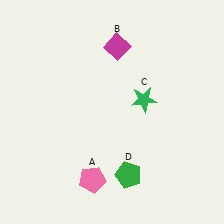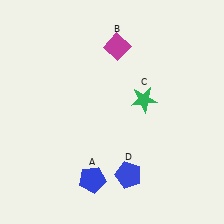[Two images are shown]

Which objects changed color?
A changed from pink to blue. D changed from green to blue.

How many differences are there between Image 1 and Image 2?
There are 2 differences between the two images.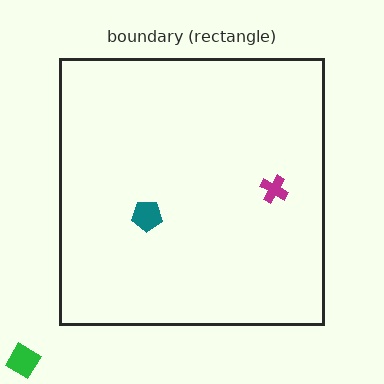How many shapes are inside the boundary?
2 inside, 1 outside.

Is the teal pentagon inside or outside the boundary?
Inside.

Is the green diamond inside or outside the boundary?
Outside.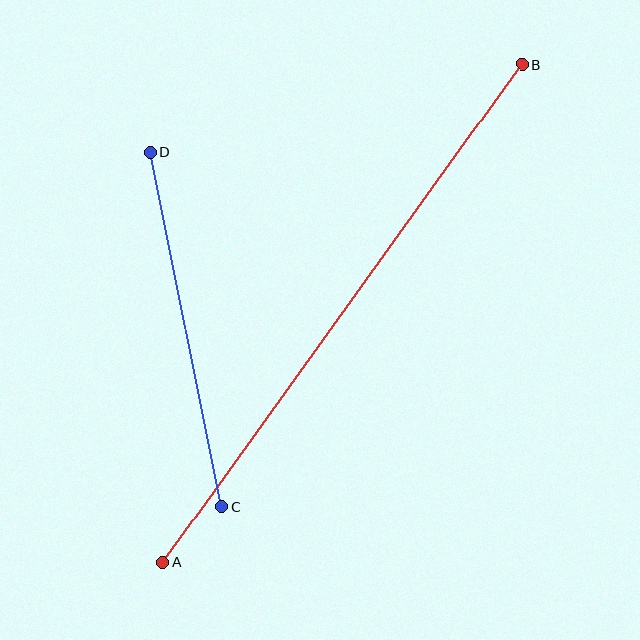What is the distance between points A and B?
The distance is approximately 613 pixels.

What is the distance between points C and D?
The distance is approximately 362 pixels.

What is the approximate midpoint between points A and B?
The midpoint is at approximately (343, 313) pixels.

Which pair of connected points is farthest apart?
Points A and B are farthest apart.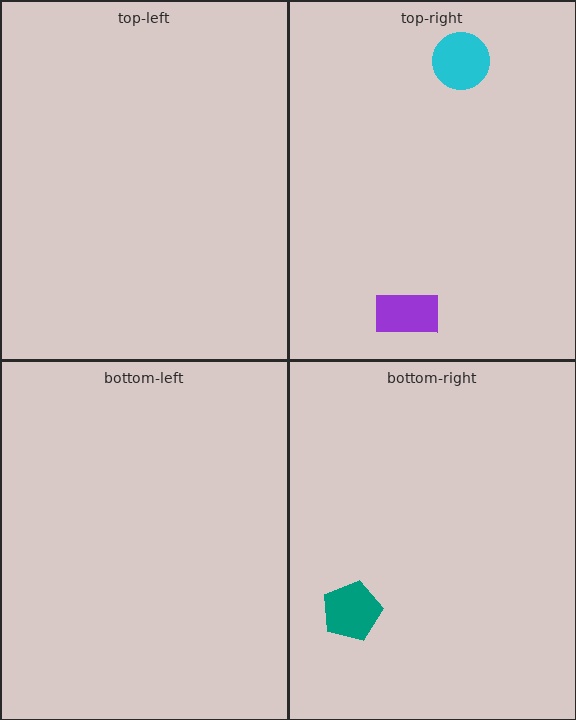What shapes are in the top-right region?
The purple rectangle, the cyan circle.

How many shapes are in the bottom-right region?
1.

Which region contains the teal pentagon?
The bottom-right region.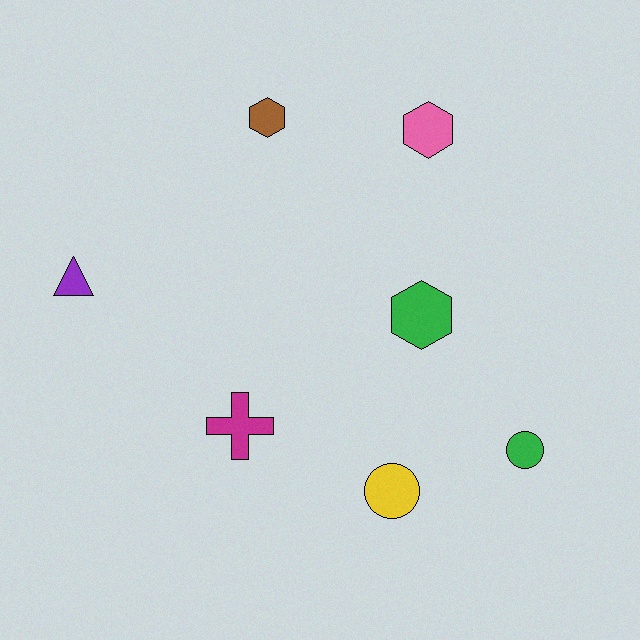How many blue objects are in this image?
There are no blue objects.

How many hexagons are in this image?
There are 3 hexagons.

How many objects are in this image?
There are 7 objects.